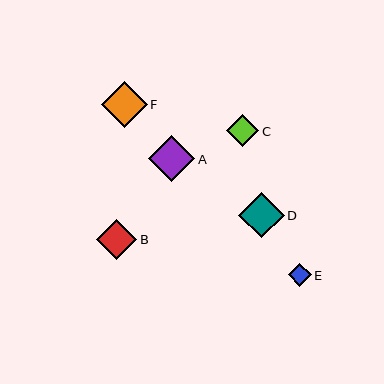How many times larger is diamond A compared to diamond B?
Diamond A is approximately 1.2 times the size of diamond B.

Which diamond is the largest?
Diamond A is the largest with a size of approximately 46 pixels.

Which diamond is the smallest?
Diamond E is the smallest with a size of approximately 23 pixels.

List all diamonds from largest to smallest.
From largest to smallest: A, D, F, B, C, E.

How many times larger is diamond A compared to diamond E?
Diamond A is approximately 2.0 times the size of diamond E.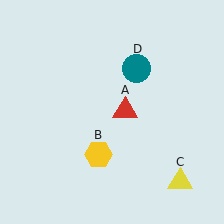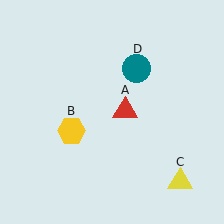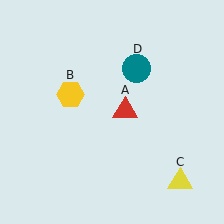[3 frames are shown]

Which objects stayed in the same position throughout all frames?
Red triangle (object A) and yellow triangle (object C) and teal circle (object D) remained stationary.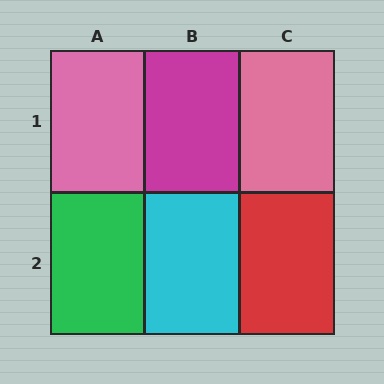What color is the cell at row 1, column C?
Pink.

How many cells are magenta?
1 cell is magenta.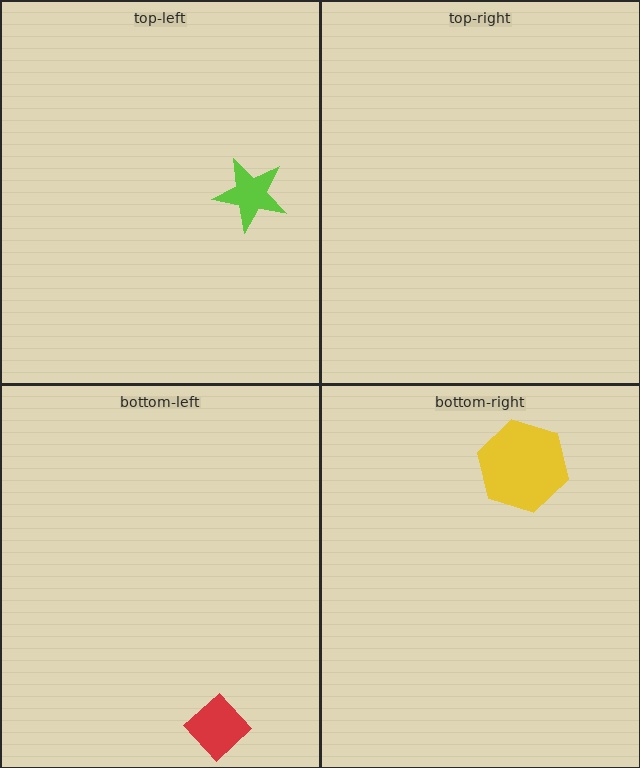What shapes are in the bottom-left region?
The red diamond.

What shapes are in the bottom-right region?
The yellow hexagon.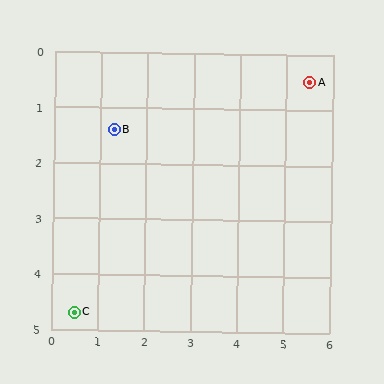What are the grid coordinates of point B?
Point B is at approximately (1.3, 1.4).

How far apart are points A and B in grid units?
Points A and B are about 4.3 grid units apart.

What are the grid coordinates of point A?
Point A is at approximately (5.5, 0.5).